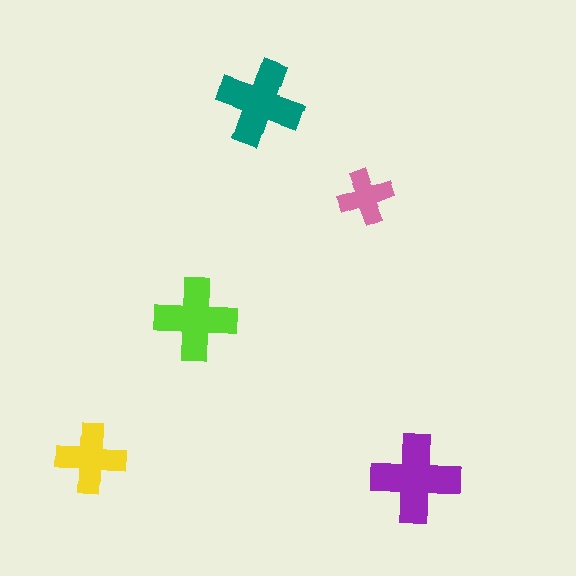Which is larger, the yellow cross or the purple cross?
The purple one.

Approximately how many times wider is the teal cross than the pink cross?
About 1.5 times wider.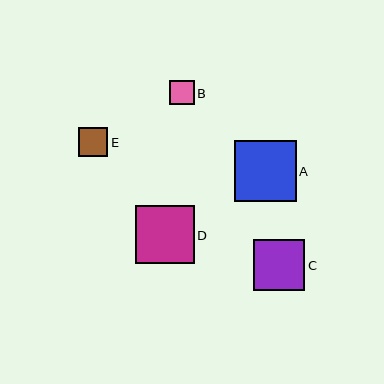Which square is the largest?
Square A is the largest with a size of approximately 61 pixels.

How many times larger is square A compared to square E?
Square A is approximately 2.1 times the size of square E.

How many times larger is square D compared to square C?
Square D is approximately 1.1 times the size of square C.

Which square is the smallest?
Square B is the smallest with a size of approximately 25 pixels.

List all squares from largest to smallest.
From largest to smallest: A, D, C, E, B.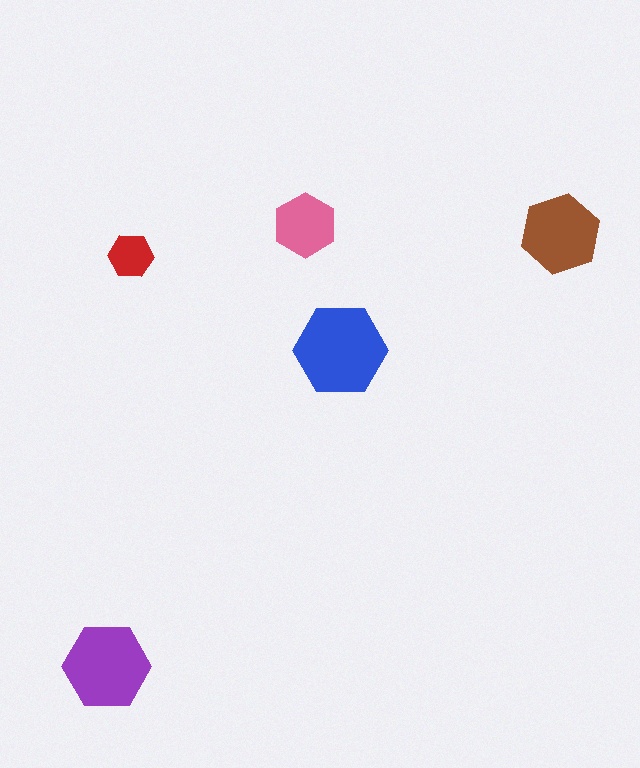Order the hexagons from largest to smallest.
the blue one, the purple one, the brown one, the pink one, the red one.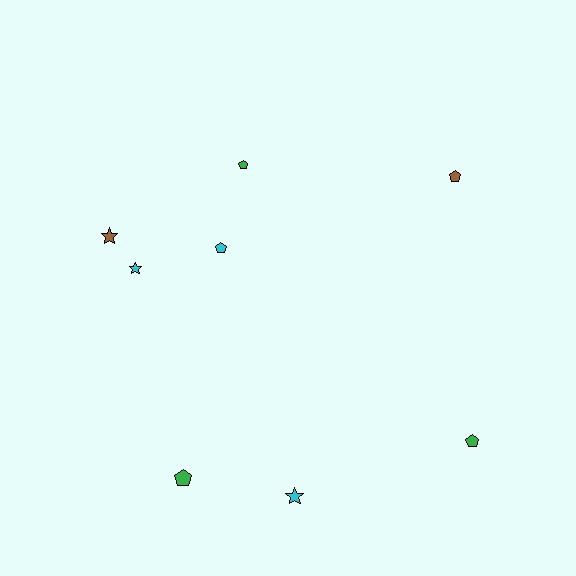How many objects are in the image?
There are 8 objects.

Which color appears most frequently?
Cyan, with 3 objects.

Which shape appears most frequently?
Pentagon, with 5 objects.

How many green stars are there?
There are no green stars.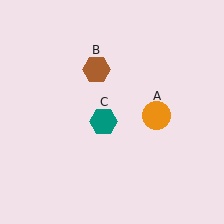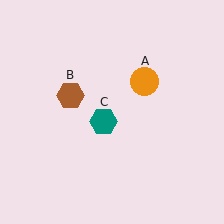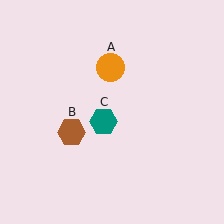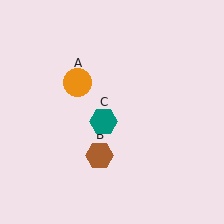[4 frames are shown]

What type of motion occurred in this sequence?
The orange circle (object A), brown hexagon (object B) rotated counterclockwise around the center of the scene.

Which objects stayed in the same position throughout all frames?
Teal hexagon (object C) remained stationary.